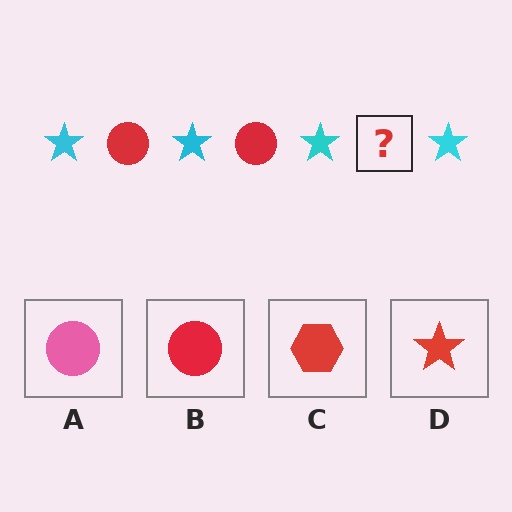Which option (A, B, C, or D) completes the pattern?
B.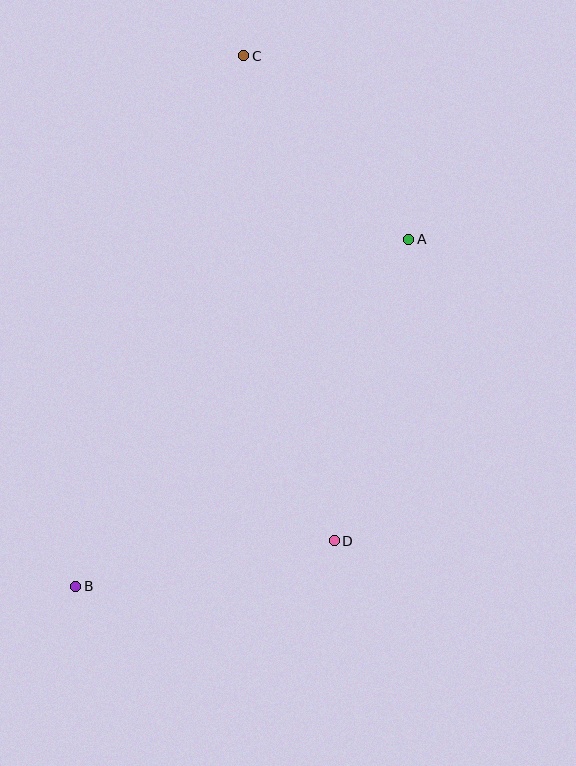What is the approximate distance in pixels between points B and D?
The distance between B and D is approximately 262 pixels.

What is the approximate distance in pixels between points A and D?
The distance between A and D is approximately 311 pixels.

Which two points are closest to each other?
Points A and C are closest to each other.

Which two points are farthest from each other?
Points B and C are farthest from each other.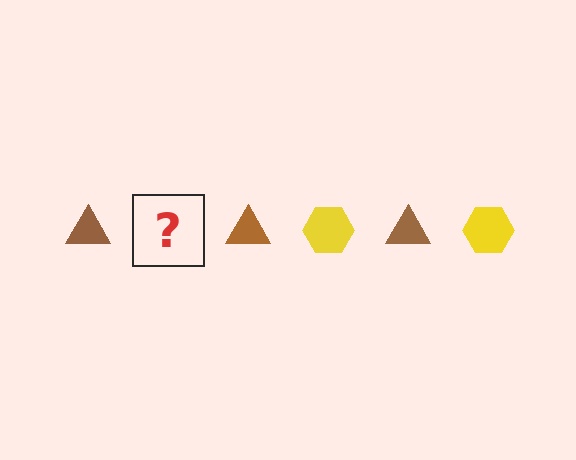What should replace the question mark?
The question mark should be replaced with a yellow hexagon.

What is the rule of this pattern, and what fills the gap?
The rule is that the pattern alternates between brown triangle and yellow hexagon. The gap should be filled with a yellow hexagon.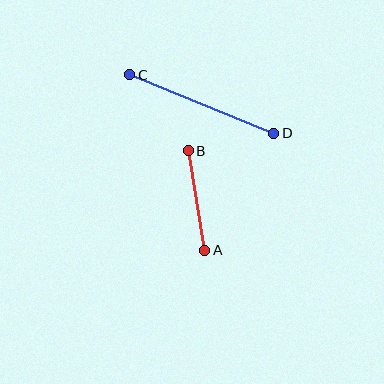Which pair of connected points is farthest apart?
Points C and D are farthest apart.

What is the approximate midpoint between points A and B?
The midpoint is at approximately (196, 200) pixels.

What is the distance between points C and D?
The distance is approximately 156 pixels.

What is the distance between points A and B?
The distance is approximately 101 pixels.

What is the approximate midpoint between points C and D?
The midpoint is at approximately (202, 104) pixels.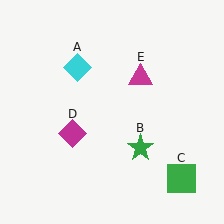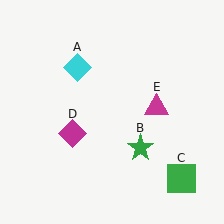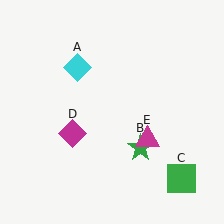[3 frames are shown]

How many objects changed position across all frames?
1 object changed position: magenta triangle (object E).